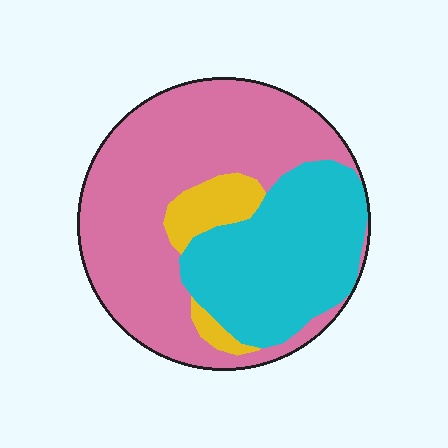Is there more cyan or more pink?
Pink.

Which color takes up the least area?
Yellow, at roughly 10%.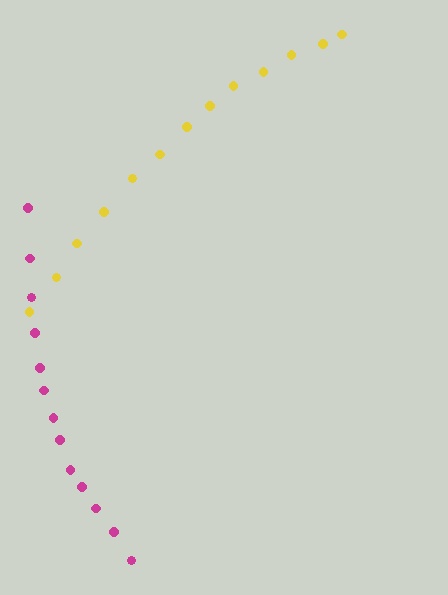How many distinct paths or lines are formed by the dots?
There are 2 distinct paths.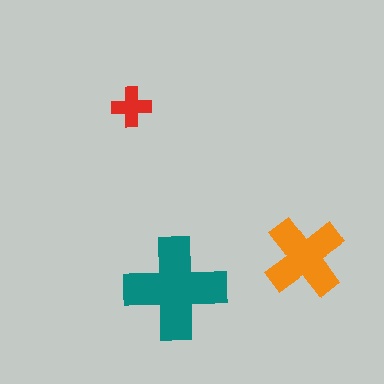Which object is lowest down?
The teal cross is bottommost.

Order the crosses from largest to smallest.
the teal one, the orange one, the red one.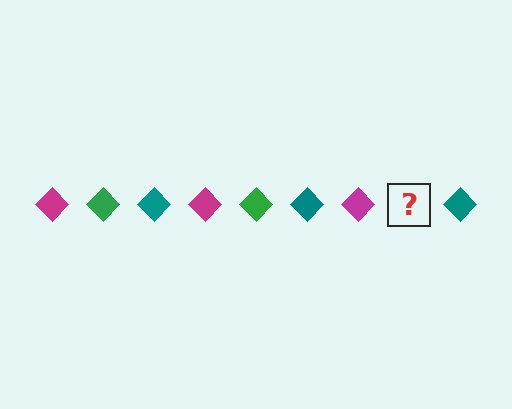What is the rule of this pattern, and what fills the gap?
The rule is that the pattern cycles through magenta, green, teal diamonds. The gap should be filled with a green diamond.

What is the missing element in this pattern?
The missing element is a green diamond.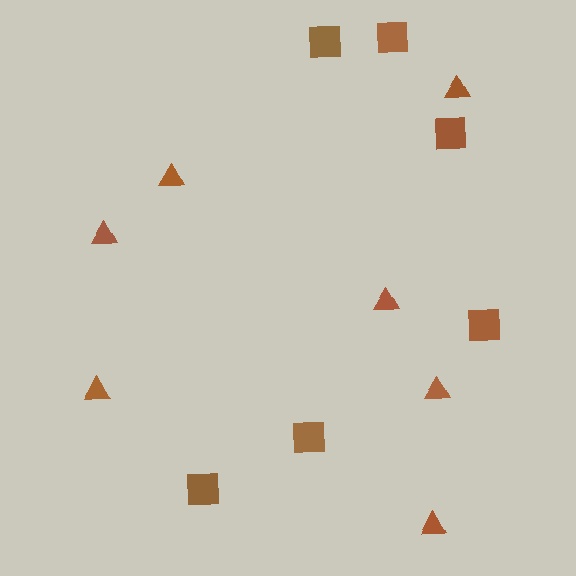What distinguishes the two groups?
There are 2 groups: one group of triangles (7) and one group of squares (6).